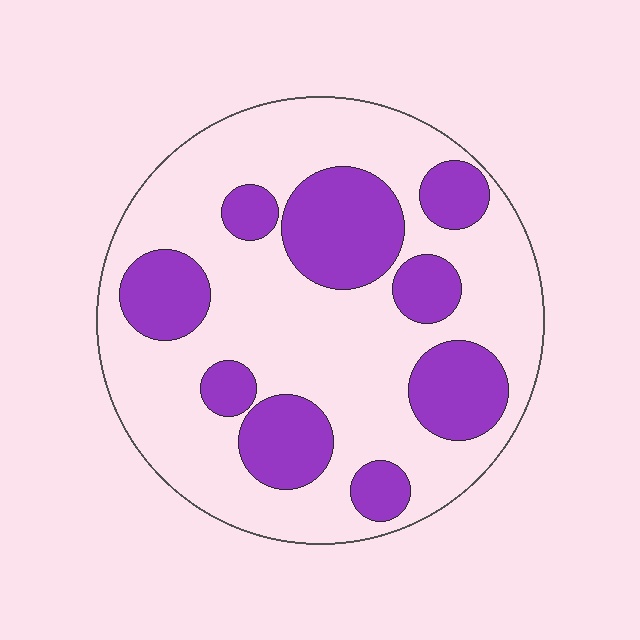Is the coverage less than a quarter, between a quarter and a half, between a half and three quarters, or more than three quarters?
Between a quarter and a half.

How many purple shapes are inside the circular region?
9.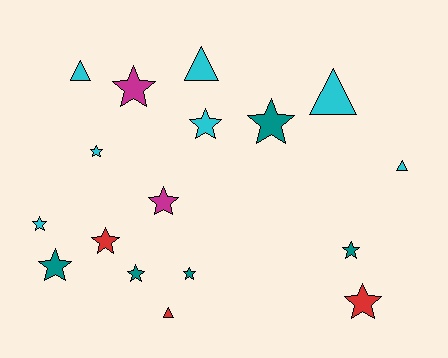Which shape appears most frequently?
Star, with 12 objects.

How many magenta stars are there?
There are 2 magenta stars.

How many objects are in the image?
There are 17 objects.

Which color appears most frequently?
Cyan, with 7 objects.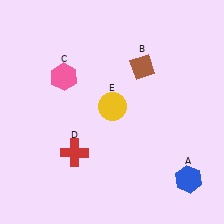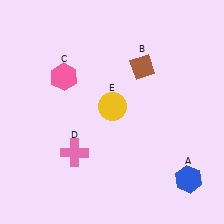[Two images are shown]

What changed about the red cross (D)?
In Image 1, D is red. In Image 2, it changed to pink.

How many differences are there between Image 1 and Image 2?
There is 1 difference between the two images.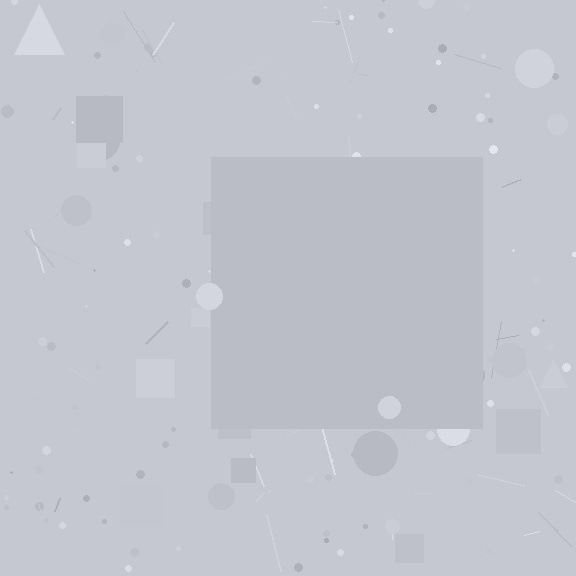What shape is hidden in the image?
A square is hidden in the image.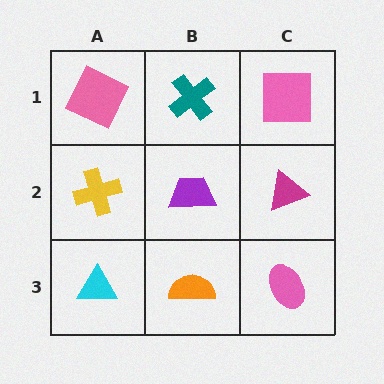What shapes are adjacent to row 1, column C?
A magenta triangle (row 2, column C), a teal cross (row 1, column B).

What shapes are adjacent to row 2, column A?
A pink square (row 1, column A), a cyan triangle (row 3, column A), a purple trapezoid (row 2, column B).